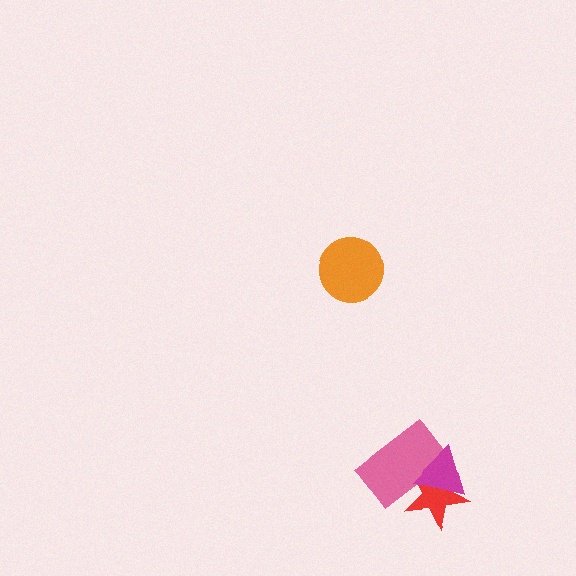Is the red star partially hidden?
Yes, it is partially covered by another shape.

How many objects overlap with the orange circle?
0 objects overlap with the orange circle.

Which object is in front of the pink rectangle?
The magenta triangle is in front of the pink rectangle.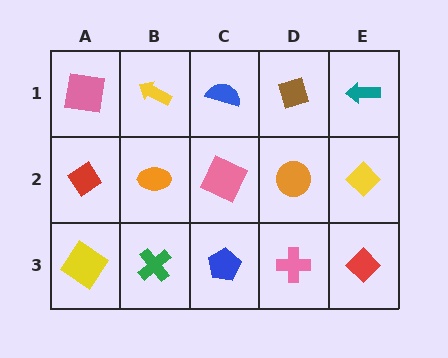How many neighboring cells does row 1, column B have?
3.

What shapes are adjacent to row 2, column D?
A brown diamond (row 1, column D), a pink cross (row 3, column D), a pink square (row 2, column C), a yellow diamond (row 2, column E).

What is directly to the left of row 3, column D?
A blue pentagon.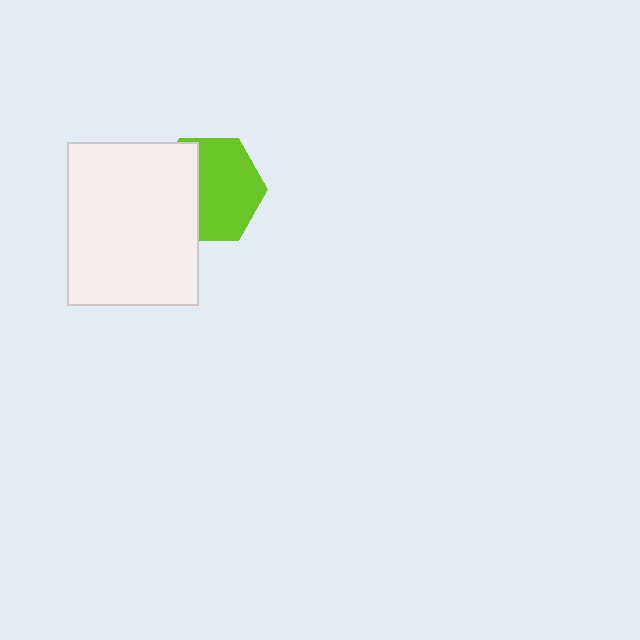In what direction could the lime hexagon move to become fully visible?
The lime hexagon could move right. That would shift it out from behind the white rectangle entirely.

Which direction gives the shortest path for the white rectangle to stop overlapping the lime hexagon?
Moving left gives the shortest separation.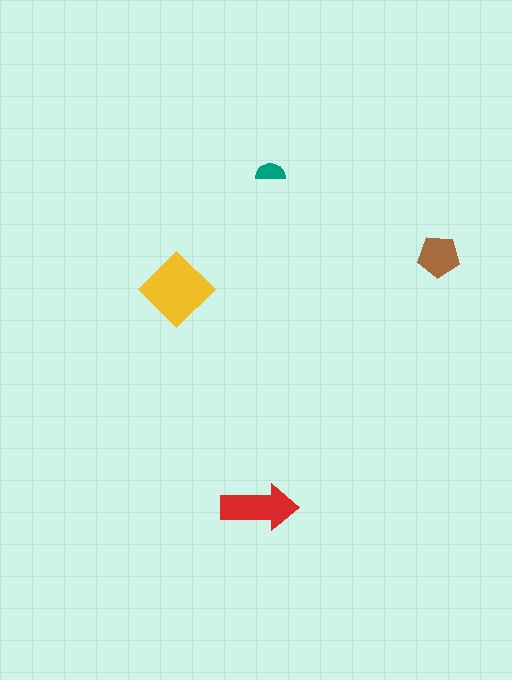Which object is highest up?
The teal semicircle is topmost.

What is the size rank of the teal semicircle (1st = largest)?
4th.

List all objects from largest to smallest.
The yellow diamond, the red arrow, the brown pentagon, the teal semicircle.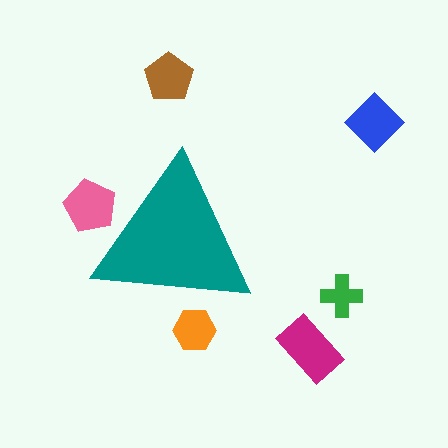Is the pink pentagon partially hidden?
Yes, the pink pentagon is partially hidden behind the teal triangle.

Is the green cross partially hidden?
No, the green cross is fully visible.